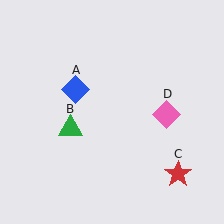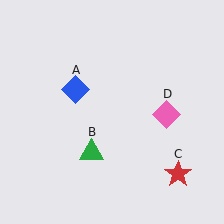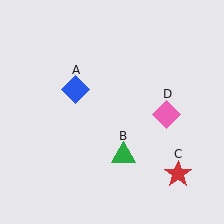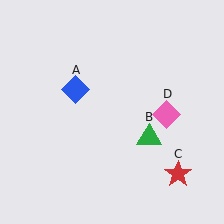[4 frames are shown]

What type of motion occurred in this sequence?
The green triangle (object B) rotated counterclockwise around the center of the scene.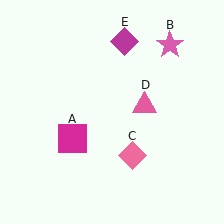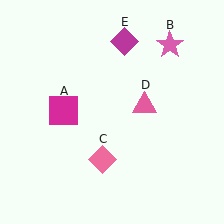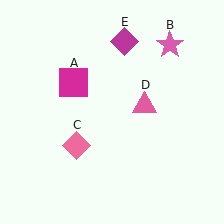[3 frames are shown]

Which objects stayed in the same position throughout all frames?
Pink star (object B) and pink triangle (object D) and magenta diamond (object E) remained stationary.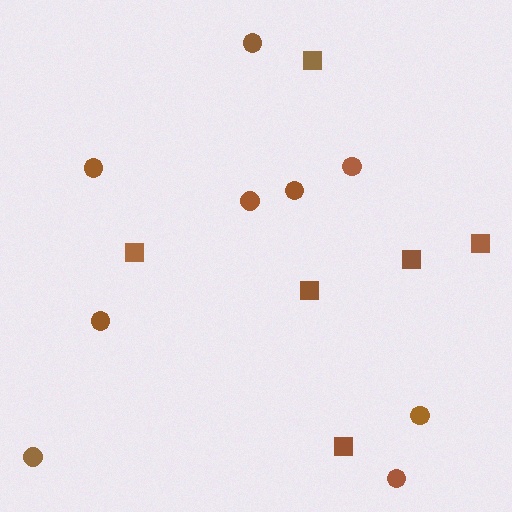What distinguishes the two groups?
There are 2 groups: one group of squares (6) and one group of circles (9).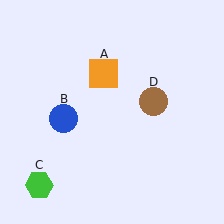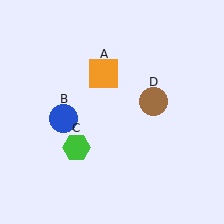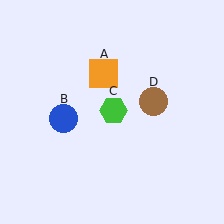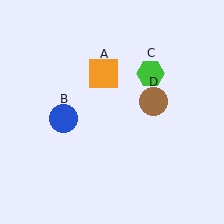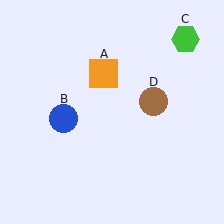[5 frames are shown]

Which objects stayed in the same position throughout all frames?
Orange square (object A) and blue circle (object B) and brown circle (object D) remained stationary.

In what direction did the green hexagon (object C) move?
The green hexagon (object C) moved up and to the right.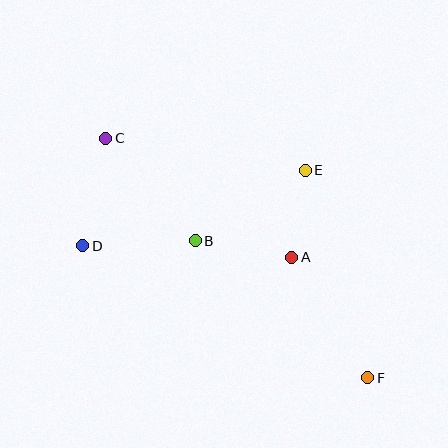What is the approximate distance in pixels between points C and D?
The distance between C and D is approximately 110 pixels.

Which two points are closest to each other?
Points A and E are closest to each other.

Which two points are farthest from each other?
Points C and F are farthest from each other.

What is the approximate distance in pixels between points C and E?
The distance between C and E is approximately 202 pixels.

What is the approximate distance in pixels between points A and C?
The distance between A and C is approximately 220 pixels.